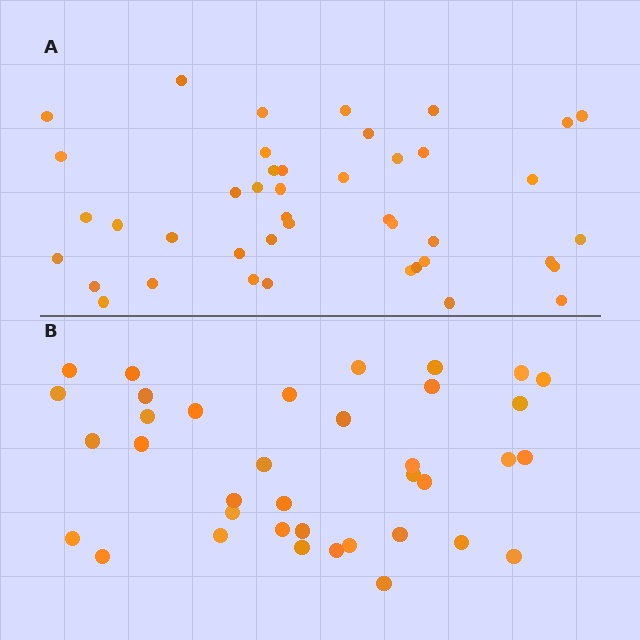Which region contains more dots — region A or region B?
Region A (the top region) has more dots.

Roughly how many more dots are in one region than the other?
Region A has about 6 more dots than region B.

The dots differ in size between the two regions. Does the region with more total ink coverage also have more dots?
No. Region B has more total ink coverage because its dots are larger, but region A actually contains more individual dots. Total area can be misleading — the number of items is what matters here.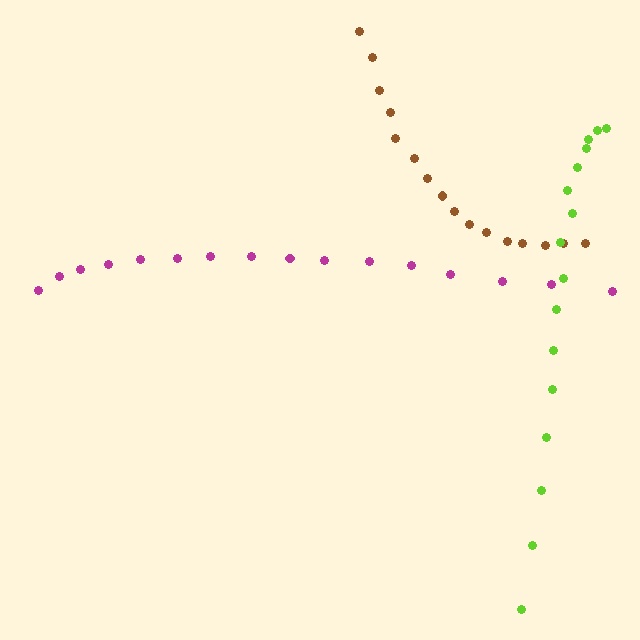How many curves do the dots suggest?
There are 3 distinct paths.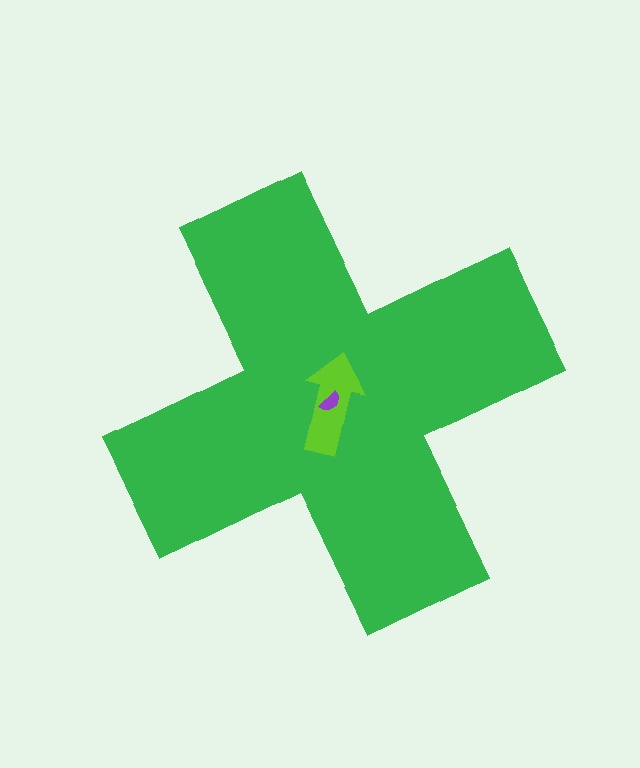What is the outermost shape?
The green cross.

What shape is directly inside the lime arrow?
The purple semicircle.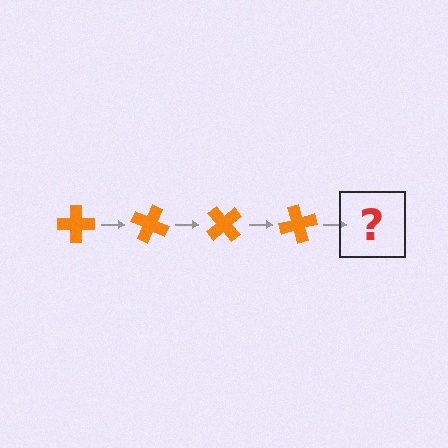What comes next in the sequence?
The next element should be an orange cross rotated 100 degrees.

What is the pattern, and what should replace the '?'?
The pattern is that the cross rotates 25 degrees each step. The '?' should be an orange cross rotated 100 degrees.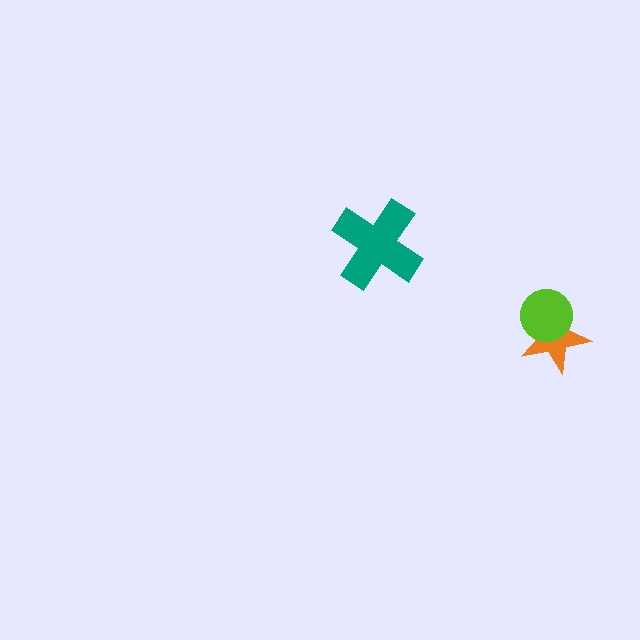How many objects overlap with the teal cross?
0 objects overlap with the teal cross.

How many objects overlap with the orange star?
1 object overlaps with the orange star.